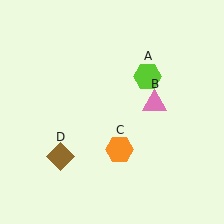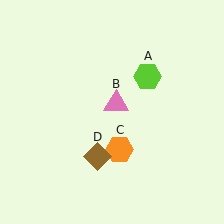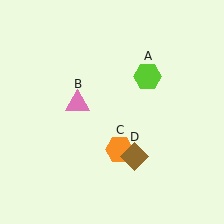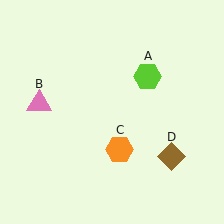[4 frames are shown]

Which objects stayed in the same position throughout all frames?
Lime hexagon (object A) and orange hexagon (object C) remained stationary.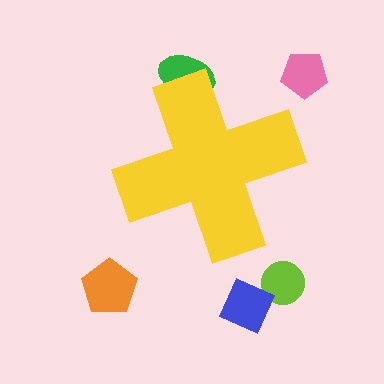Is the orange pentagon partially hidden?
No, the orange pentagon is fully visible.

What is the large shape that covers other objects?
A yellow cross.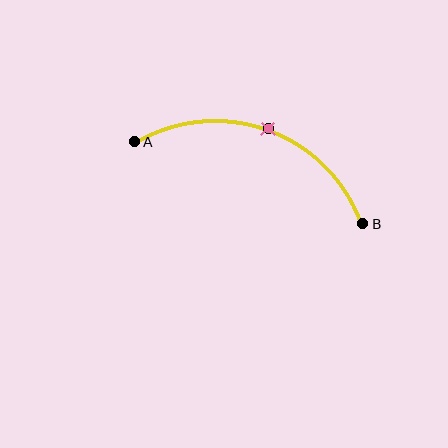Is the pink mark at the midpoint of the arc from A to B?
Yes. The pink mark lies on the arc at equal arc-length from both A and B — it is the arc midpoint.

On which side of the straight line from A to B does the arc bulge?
The arc bulges above the straight line connecting A and B.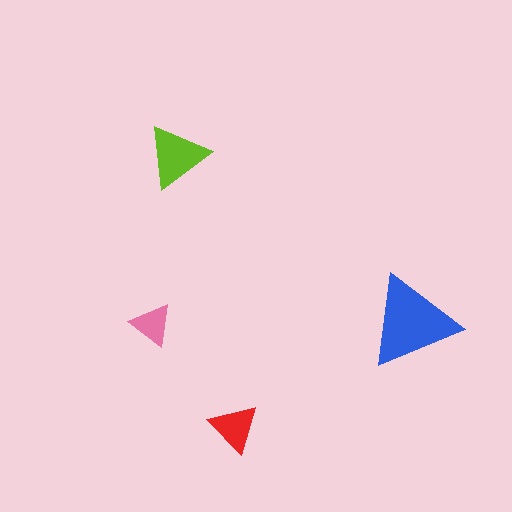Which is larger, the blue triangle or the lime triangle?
The blue one.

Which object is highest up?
The lime triangle is topmost.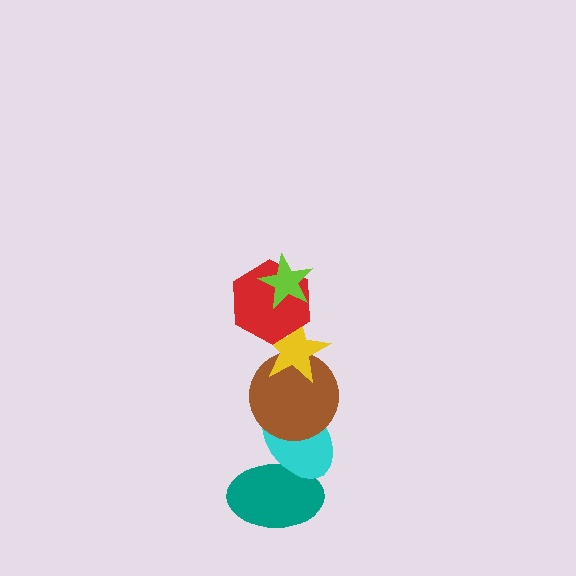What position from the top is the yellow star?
The yellow star is 3rd from the top.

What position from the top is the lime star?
The lime star is 1st from the top.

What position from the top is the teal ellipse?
The teal ellipse is 6th from the top.